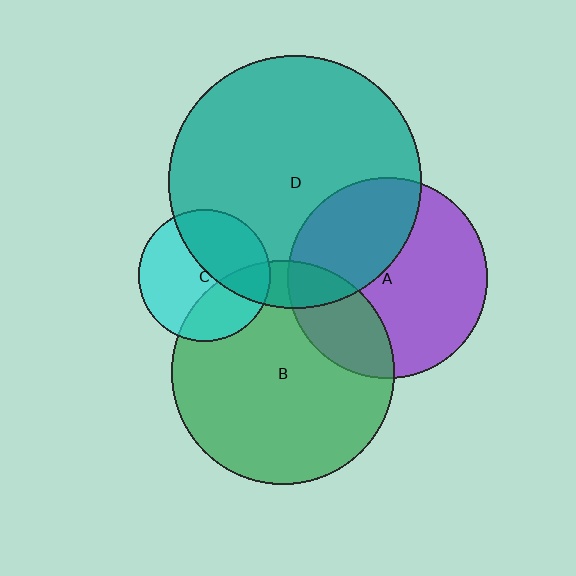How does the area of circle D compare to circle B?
Approximately 1.3 times.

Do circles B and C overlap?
Yes.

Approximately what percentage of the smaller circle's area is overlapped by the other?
Approximately 30%.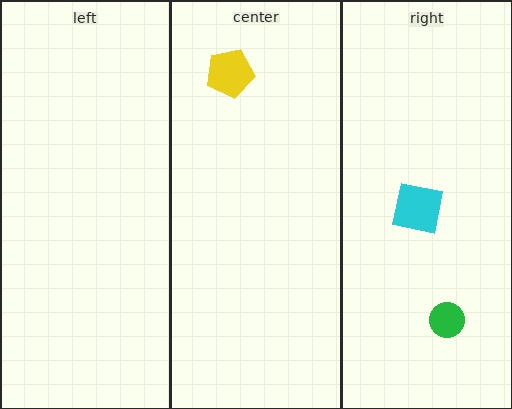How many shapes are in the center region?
1.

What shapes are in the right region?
The cyan square, the green circle.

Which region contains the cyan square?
The right region.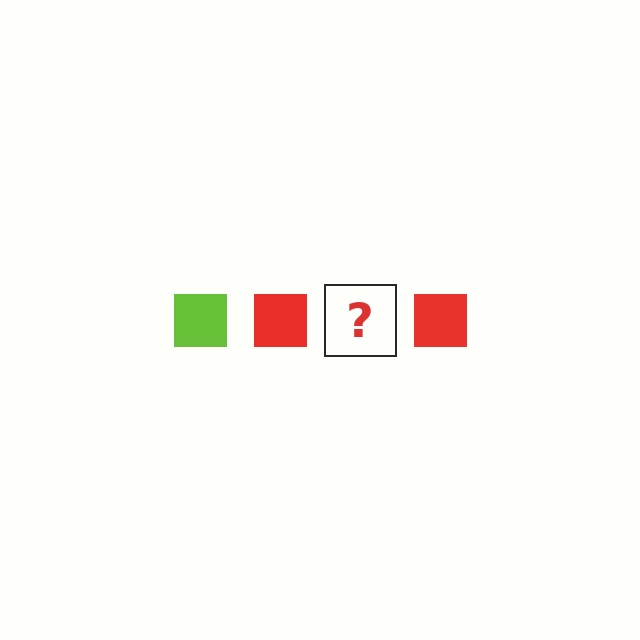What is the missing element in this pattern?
The missing element is a lime square.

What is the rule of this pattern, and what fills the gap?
The rule is that the pattern cycles through lime, red squares. The gap should be filled with a lime square.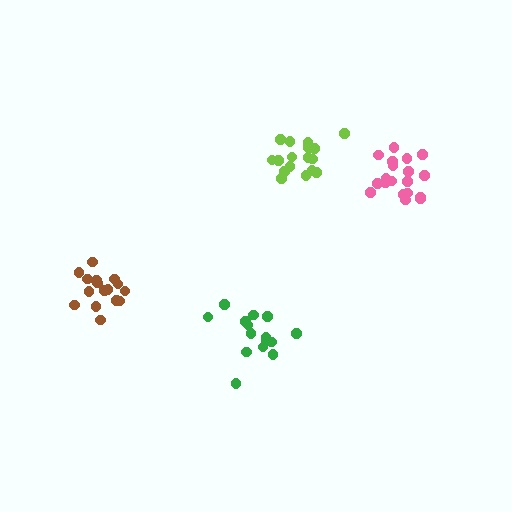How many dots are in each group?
Group 1: 15 dots, Group 2: 16 dots, Group 3: 19 dots, Group 4: 17 dots (67 total).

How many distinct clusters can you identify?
There are 4 distinct clusters.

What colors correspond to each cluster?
The clusters are colored: green, brown, pink, lime.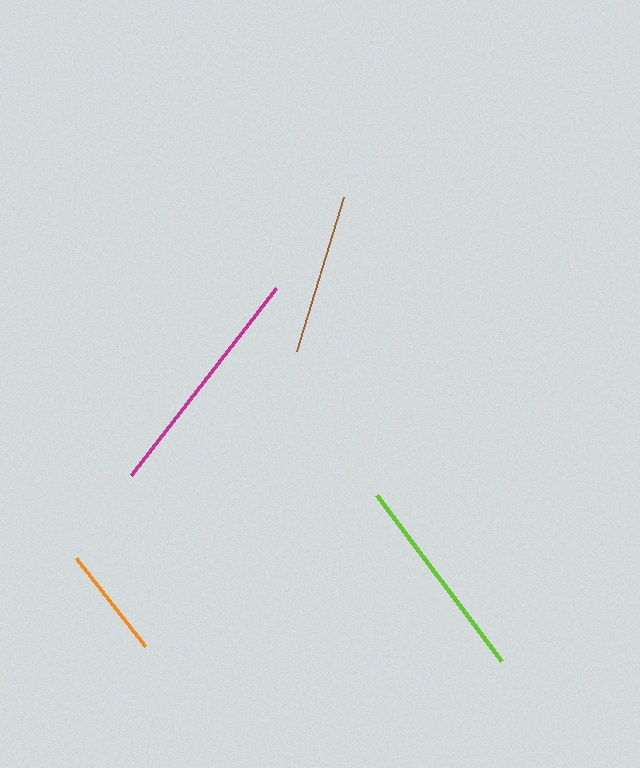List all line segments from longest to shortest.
From longest to shortest: magenta, lime, brown, orange.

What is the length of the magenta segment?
The magenta segment is approximately 236 pixels long.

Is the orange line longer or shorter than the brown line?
The brown line is longer than the orange line.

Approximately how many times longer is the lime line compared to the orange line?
The lime line is approximately 1.9 times the length of the orange line.